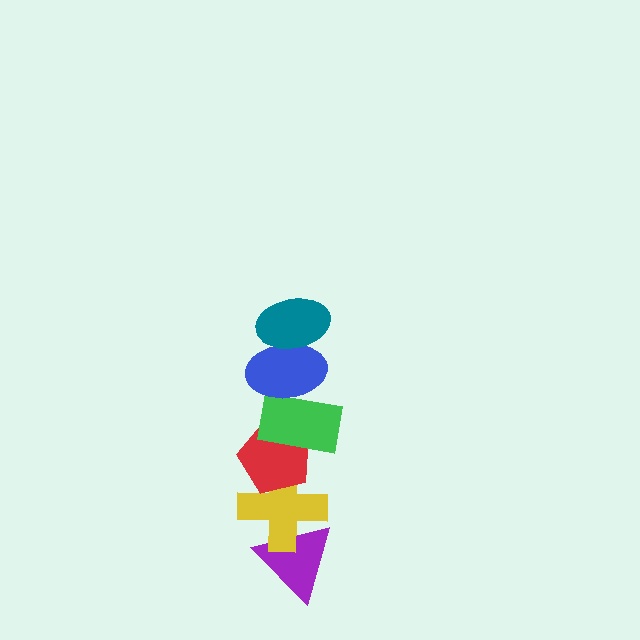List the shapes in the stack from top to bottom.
From top to bottom: the teal ellipse, the blue ellipse, the green rectangle, the red pentagon, the yellow cross, the purple triangle.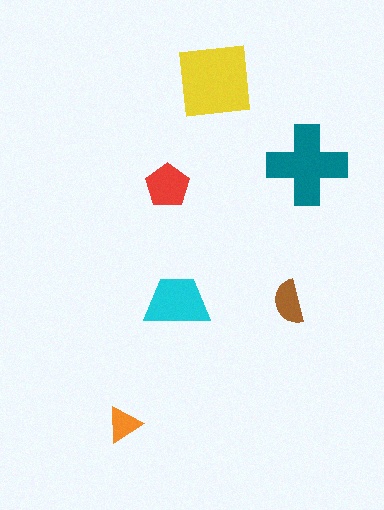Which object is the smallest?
The orange triangle.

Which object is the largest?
The yellow square.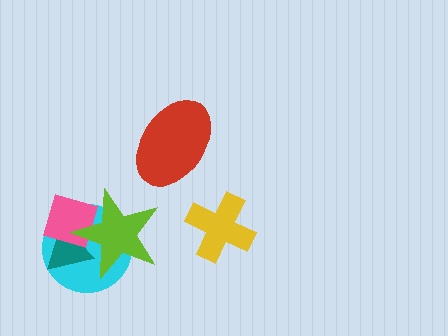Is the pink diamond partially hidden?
Yes, it is partially covered by another shape.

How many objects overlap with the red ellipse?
0 objects overlap with the red ellipse.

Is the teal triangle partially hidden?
Yes, it is partially covered by another shape.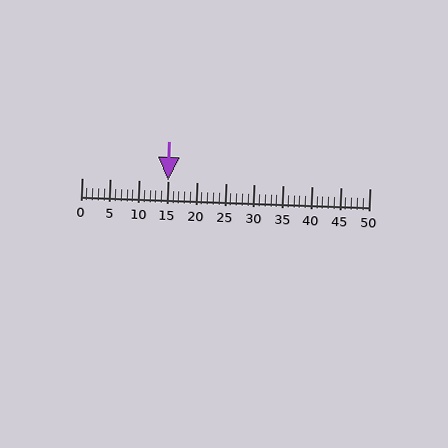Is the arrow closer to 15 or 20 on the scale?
The arrow is closer to 15.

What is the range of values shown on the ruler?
The ruler shows values from 0 to 50.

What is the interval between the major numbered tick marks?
The major tick marks are spaced 5 units apart.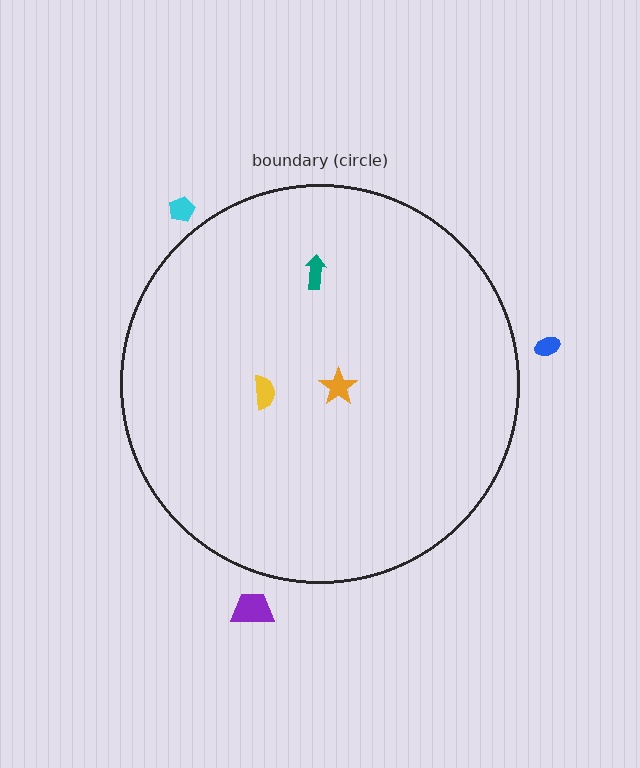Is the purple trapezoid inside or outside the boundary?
Outside.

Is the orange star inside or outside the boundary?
Inside.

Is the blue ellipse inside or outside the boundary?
Outside.